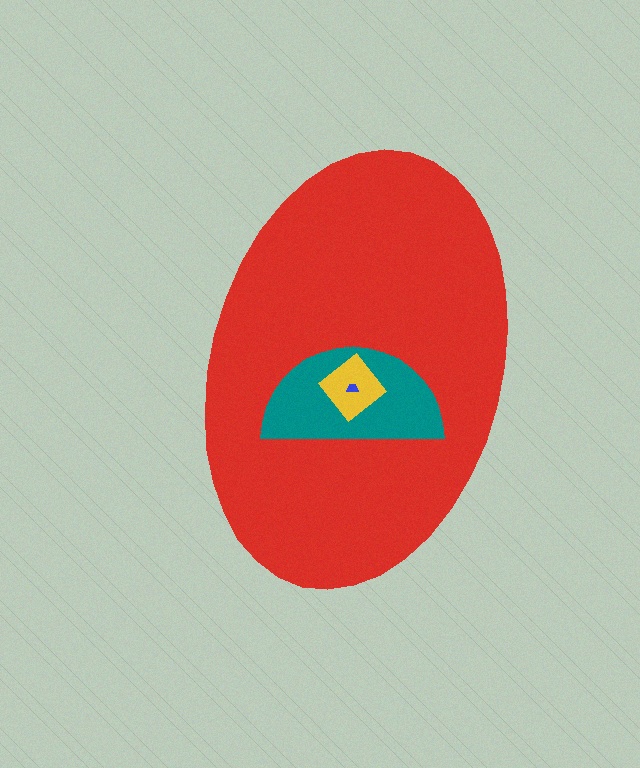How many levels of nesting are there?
4.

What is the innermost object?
The blue trapezoid.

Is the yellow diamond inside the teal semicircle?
Yes.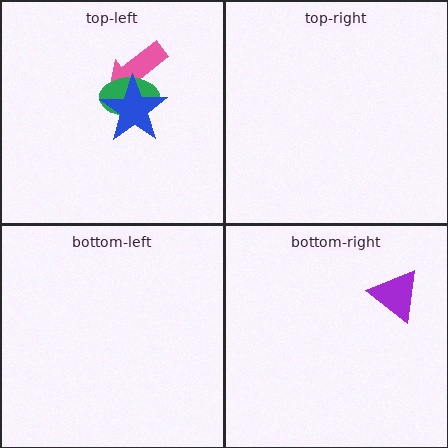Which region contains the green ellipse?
The top-left region.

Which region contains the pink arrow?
The top-left region.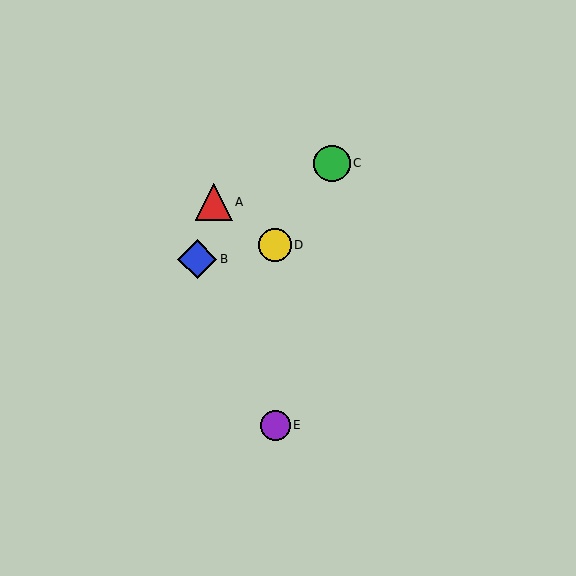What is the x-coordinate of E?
Object E is at x≈275.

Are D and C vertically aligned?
No, D is at x≈275 and C is at x≈332.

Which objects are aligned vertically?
Objects D, E are aligned vertically.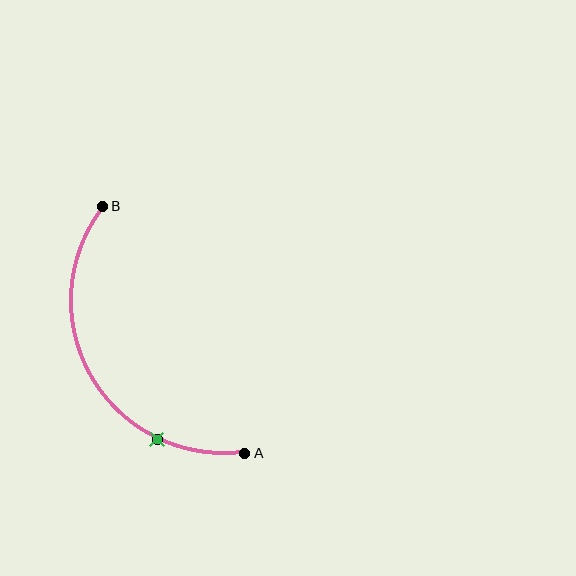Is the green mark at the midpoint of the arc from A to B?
No. The green mark lies on the arc but is closer to endpoint A. The arc midpoint would be at the point on the curve equidistant along the arc from both A and B.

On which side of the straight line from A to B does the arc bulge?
The arc bulges to the left of the straight line connecting A and B.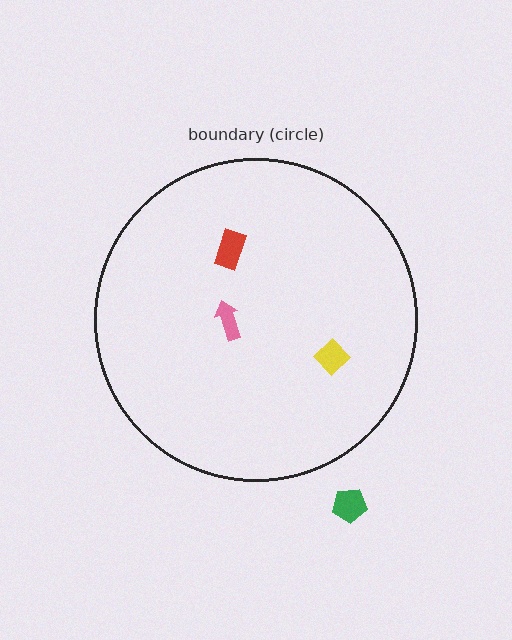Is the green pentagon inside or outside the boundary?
Outside.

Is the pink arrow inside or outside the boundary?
Inside.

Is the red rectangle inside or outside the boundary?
Inside.